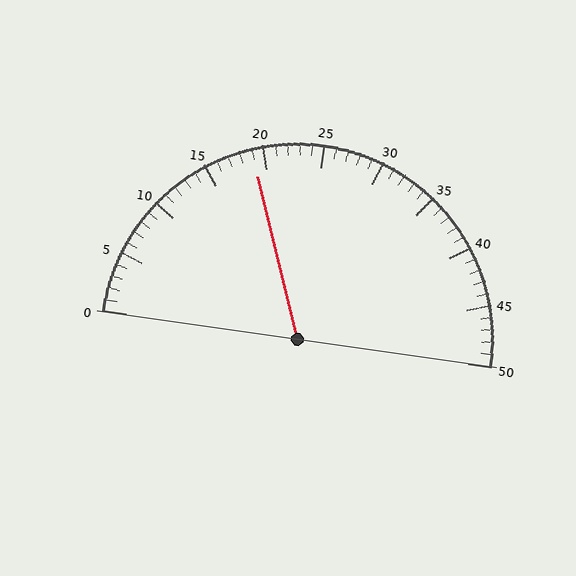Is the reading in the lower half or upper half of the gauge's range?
The reading is in the lower half of the range (0 to 50).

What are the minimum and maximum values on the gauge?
The gauge ranges from 0 to 50.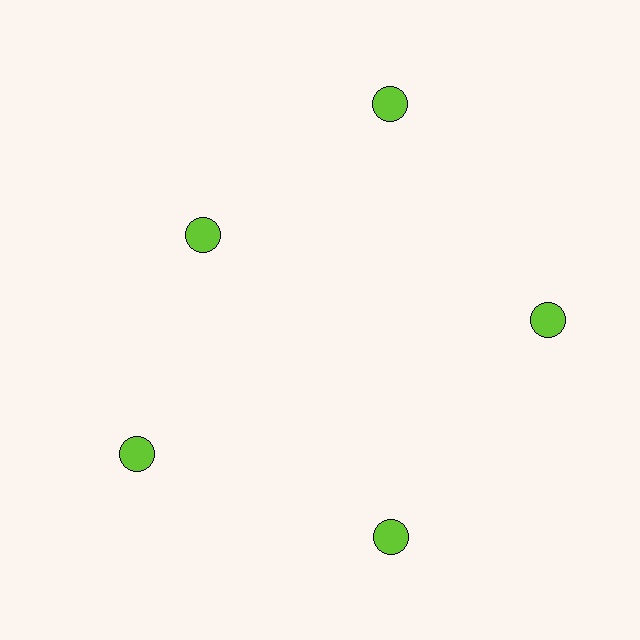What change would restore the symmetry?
The symmetry would be restored by moving it outward, back onto the ring so that all 5 circles sit at equal angles and equal distance from the center.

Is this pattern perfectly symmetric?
No. The 5 lime circles are arranged in a ring, but one element near the 10 o'clock position is pulled inward toward the center, breaking the 5-fold rotational symmetry.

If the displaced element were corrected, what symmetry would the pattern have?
It would have 5-fold rotational symmetry — the pattern would map onto itself every 72 degrees.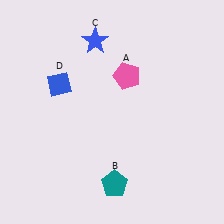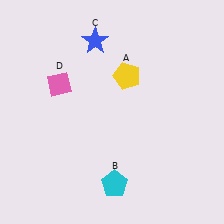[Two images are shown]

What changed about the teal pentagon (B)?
In Image 1, B is teal. In Image 2, it changed to cyan.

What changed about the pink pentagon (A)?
In Image 1, A is pink. In Image 2, it changed to yellow.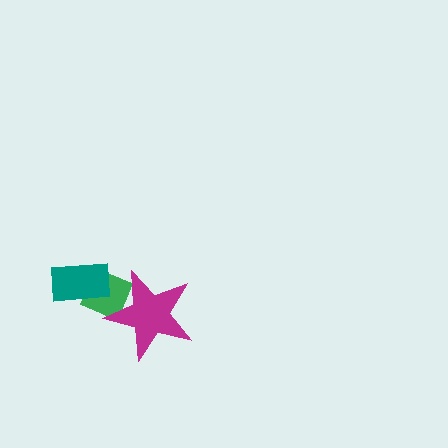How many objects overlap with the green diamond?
2 objects overlap with the green diamond.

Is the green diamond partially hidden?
Yes, it is partially covered by another shape.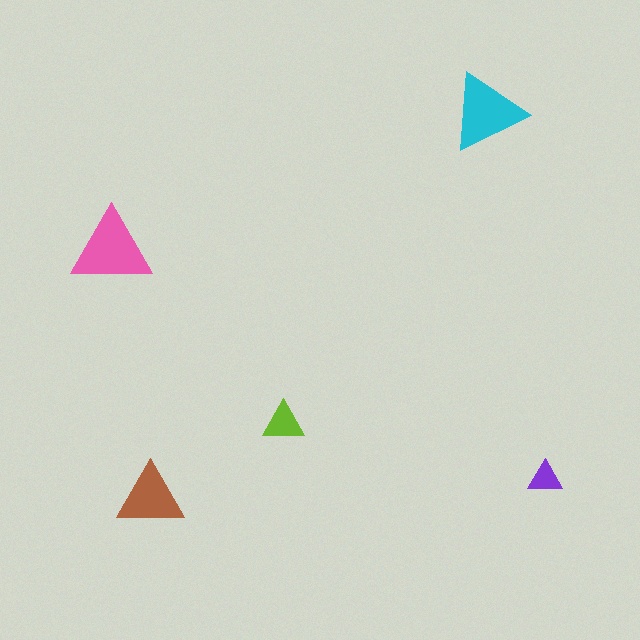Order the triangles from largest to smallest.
the pink one, the cyan one, the brown one, the lime one, the purple one.